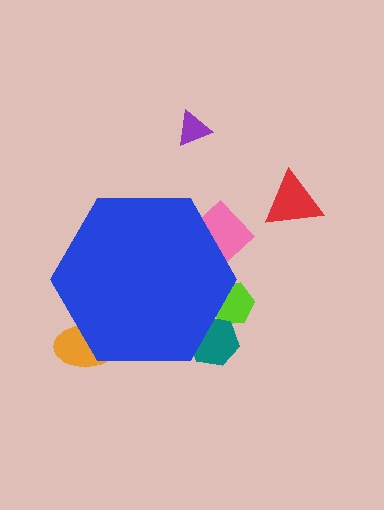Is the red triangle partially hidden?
No, the red triangle is fully visible.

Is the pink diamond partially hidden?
Yes, the pink diamond is partially hidden behind the blue hexagon.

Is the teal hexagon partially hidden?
Yes, the teal hexagon is partially hidden behind the blue hexagon.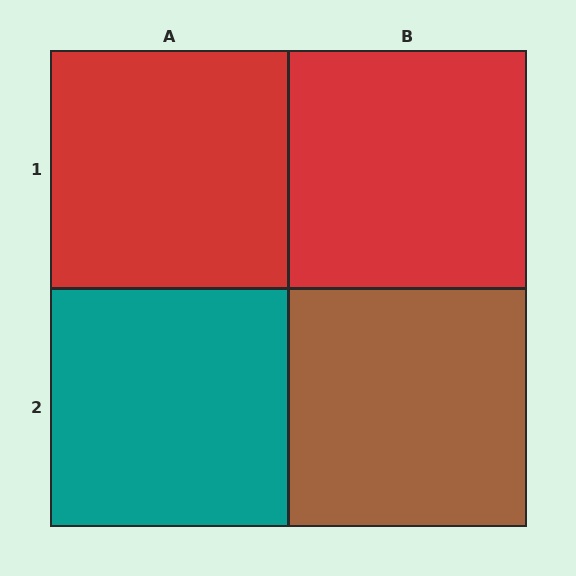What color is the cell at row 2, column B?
Brown.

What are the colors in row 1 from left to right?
Red, red.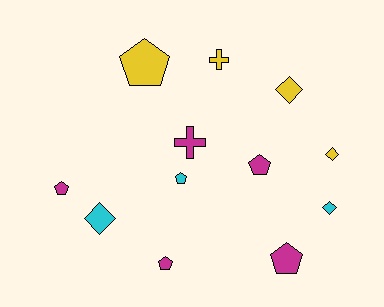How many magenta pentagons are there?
There are 4 magenta pentagons.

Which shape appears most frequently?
Pentagon, with 6 objects.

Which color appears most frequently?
Magenta, with 5 objects.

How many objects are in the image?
There are 12 objects.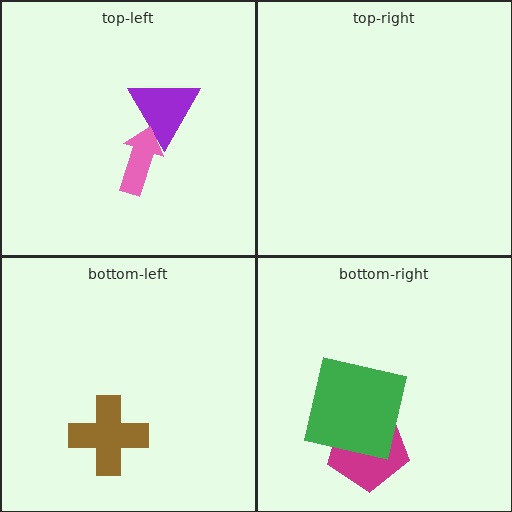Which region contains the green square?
The bottom-right region.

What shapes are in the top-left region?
The purple triangle, the pink arrow.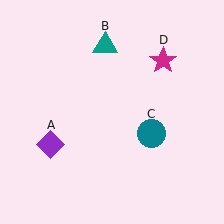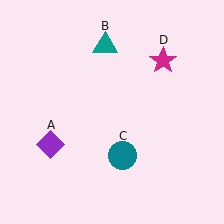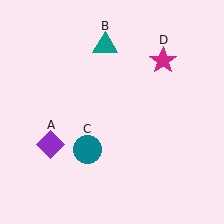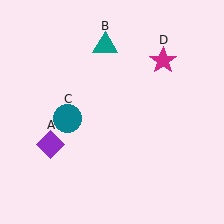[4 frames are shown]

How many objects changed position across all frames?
1 object changed position: teal circle (object C).